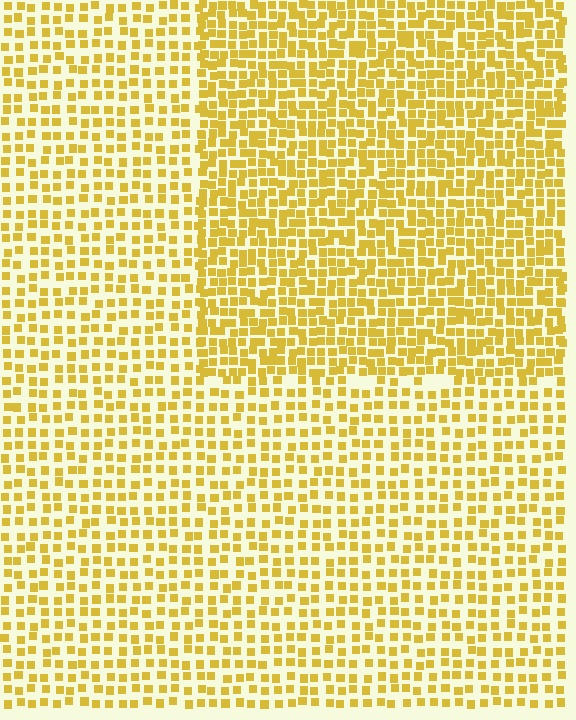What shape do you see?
I see a rectangle.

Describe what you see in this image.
The image contains small yellow elements arranged at two different densities. A rectangle-shaped region is visible where the elements are more densely packed than the surrounding area.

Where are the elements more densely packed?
The elements are more densely packed inside the rectangle boundary.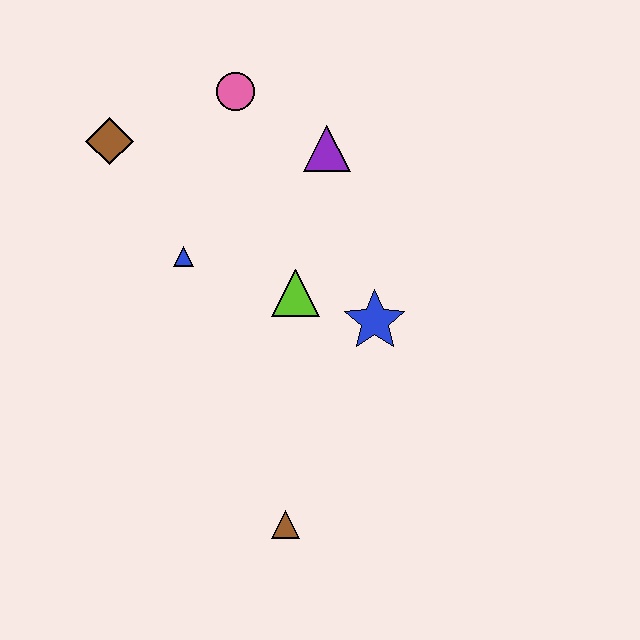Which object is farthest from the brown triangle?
The pink circle is farthest from the brown triangle.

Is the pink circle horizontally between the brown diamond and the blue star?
Yes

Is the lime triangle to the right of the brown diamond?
Yes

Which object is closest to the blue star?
The lime triangle is closest to the blue star.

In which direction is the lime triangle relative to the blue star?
The lime triangle is to the left of the blue star.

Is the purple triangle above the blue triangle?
Yes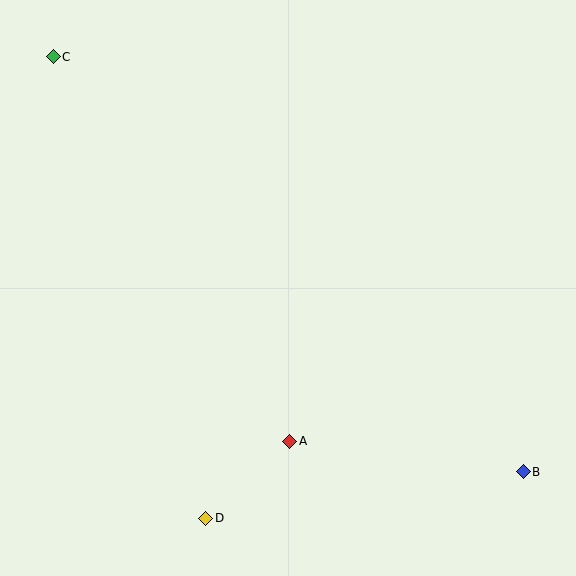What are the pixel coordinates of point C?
Point C is at (53, 57).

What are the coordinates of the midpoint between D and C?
The midpoint between D and C is at (130, 288).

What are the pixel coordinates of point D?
Point D is at (206, 518).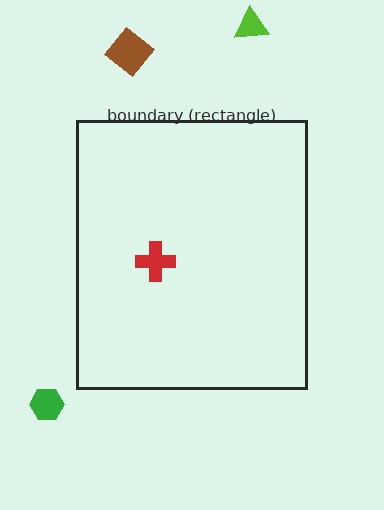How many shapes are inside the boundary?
1 inside, 3 outside.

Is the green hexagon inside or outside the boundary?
Outside.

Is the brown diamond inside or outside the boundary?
Outside.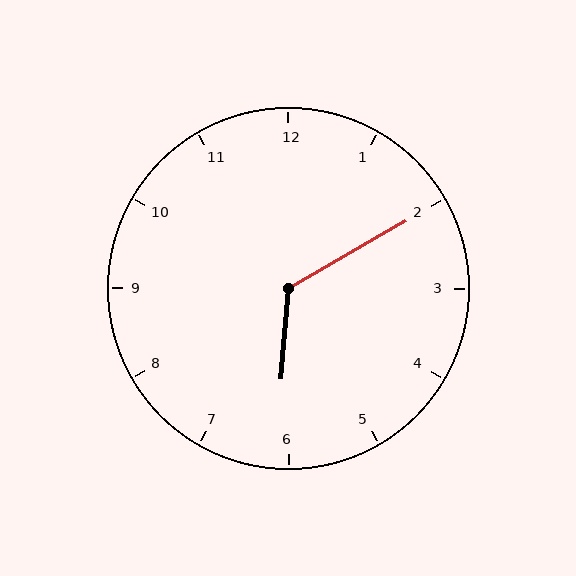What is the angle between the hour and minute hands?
Approximately 125 degrees.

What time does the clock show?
6:10.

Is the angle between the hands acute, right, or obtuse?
It is obtuse.